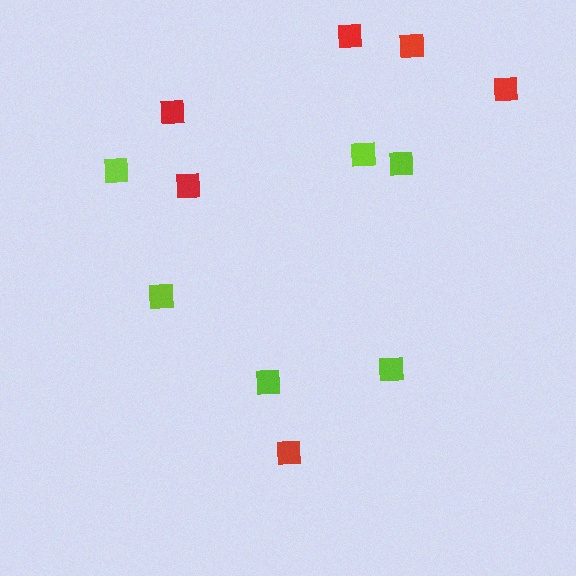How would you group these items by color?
There are 2 groups: one group of lime squares (6) and one group of red squares (6).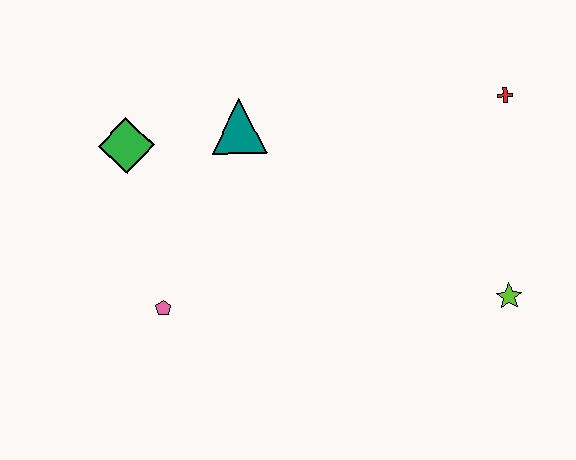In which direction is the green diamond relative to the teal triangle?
The green diamond is to the left of the teal triangle.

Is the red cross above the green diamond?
Yes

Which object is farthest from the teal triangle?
The lime star is farthest from the teal triangle.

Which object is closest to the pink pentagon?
The green diamond is closest to the pink pentagon.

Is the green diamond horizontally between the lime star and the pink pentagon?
No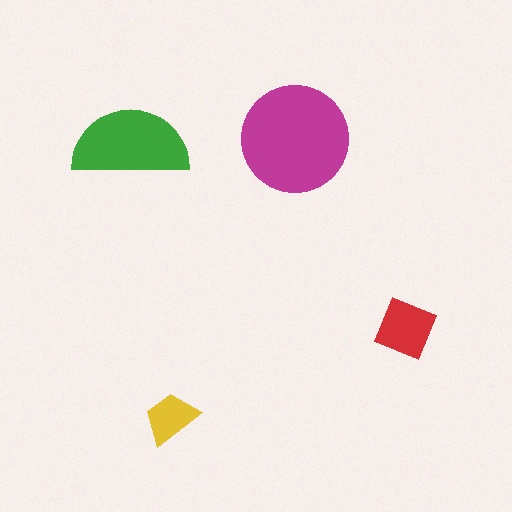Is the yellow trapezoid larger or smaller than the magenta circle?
Smaller.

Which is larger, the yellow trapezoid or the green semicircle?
The green semicircle.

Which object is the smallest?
The yellow trapezoid.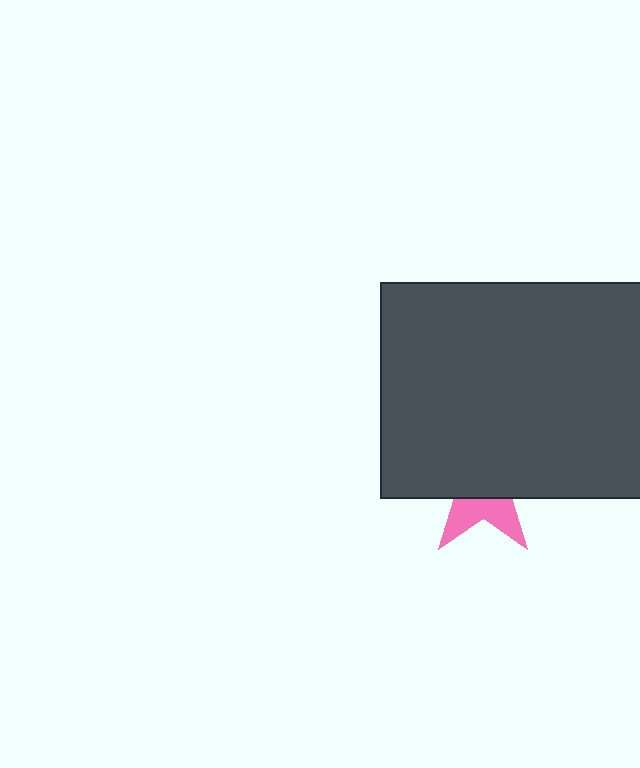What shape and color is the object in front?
The object in front is a dark gray rectangle.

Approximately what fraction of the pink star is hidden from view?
Roughly 66% of the pink star is hidden behind the dark gray rectangle.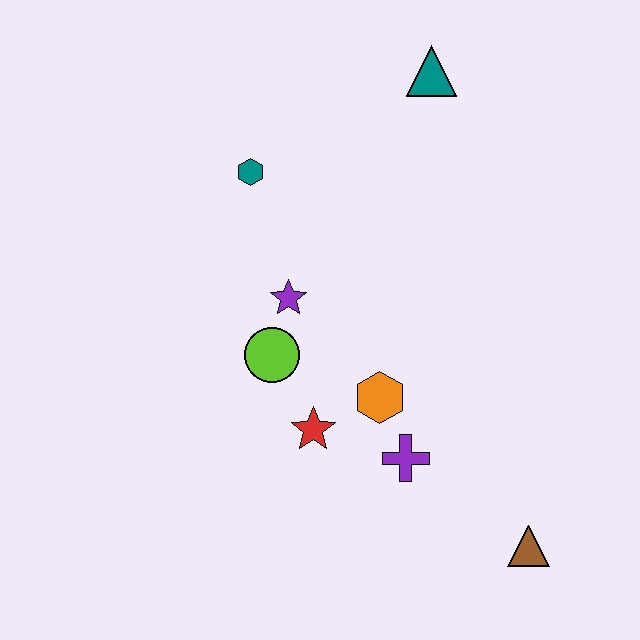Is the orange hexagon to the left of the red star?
No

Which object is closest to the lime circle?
The purple star is closest to the lime circle.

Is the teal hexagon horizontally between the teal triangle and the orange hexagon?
No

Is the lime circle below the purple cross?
No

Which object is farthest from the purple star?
The brown triangle is farthest from the purple star.